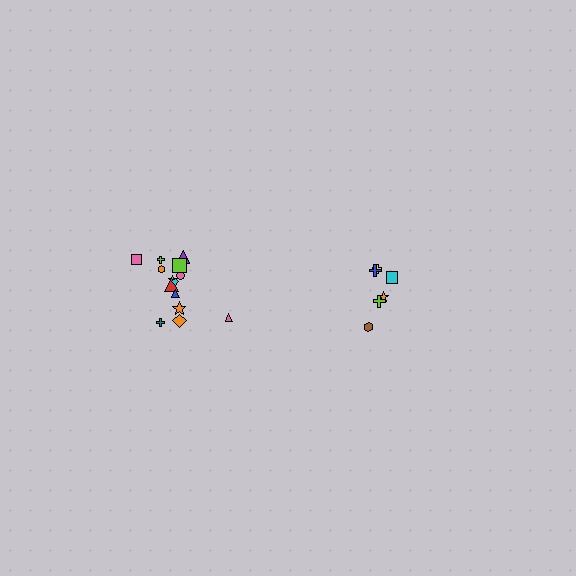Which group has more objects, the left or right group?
The left group.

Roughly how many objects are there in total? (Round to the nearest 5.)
Roughly 20 objects in total.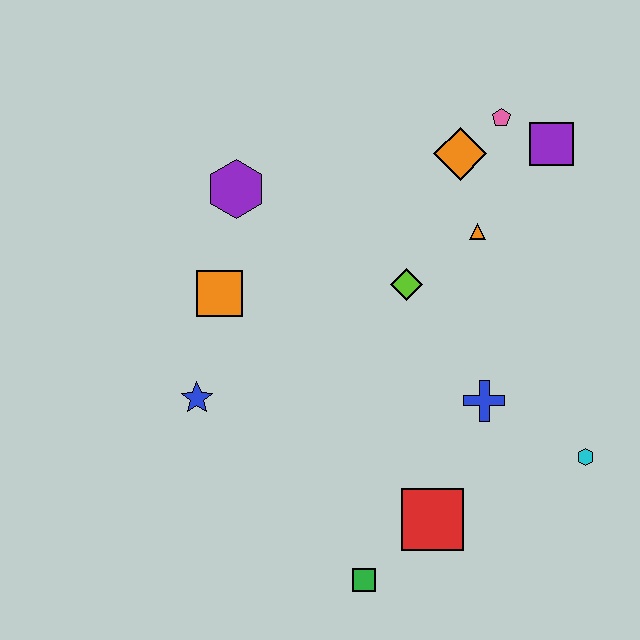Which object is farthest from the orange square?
The cyan hexagon is farthest from the orange square.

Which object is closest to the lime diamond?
The orange triangle is closest to the lime diamond.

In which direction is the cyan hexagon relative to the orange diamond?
The cyan hexagon is below the orange diamond.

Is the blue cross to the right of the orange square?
Yes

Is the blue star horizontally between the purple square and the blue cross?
No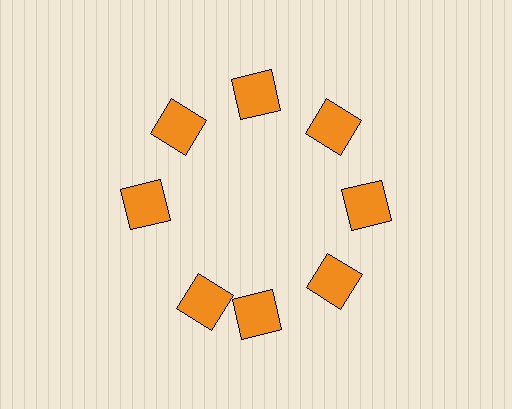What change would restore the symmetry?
The symmetry would be restored by rotating it back into even spacing with its neighbors so that all 8 squares sit at equal angles and equal distance from the center.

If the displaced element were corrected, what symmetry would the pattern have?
It would have 8-fold rotational symmetry — the pattern would map onto itself every 45 degrees.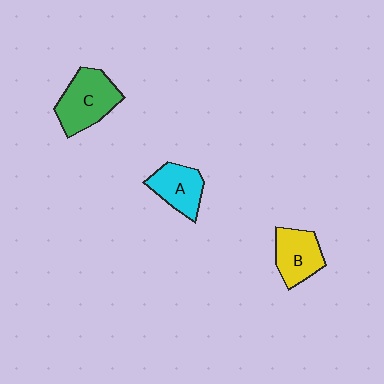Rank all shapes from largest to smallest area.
From largest to smallest: C (green), B (yellow), A (cyan).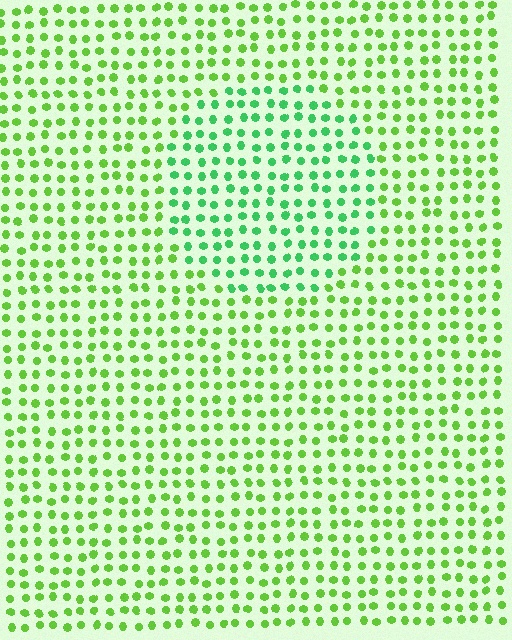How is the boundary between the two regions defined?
The boundary is defined purely by a slight shift in hue (about 33 degrees). Spacing, size, and orientation are identical on both sides.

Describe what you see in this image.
The image is filled with small lime elements in a uniform arrangement. A circle-shaped region is visible where the elements are tinted to a slightly different hue, forming a subtle color boundary.